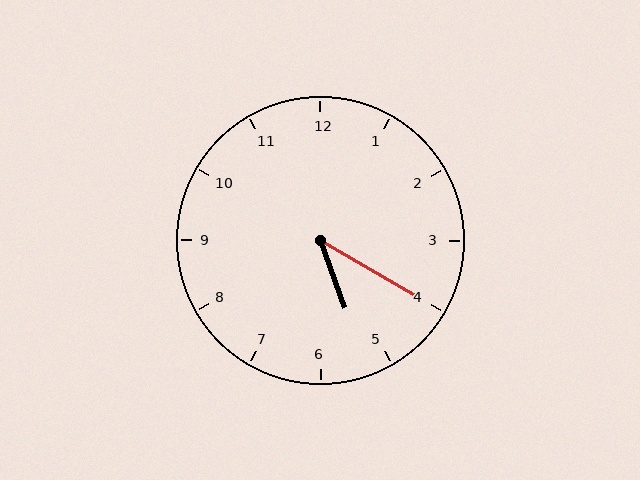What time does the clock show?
5:20.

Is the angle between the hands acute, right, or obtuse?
It is acute.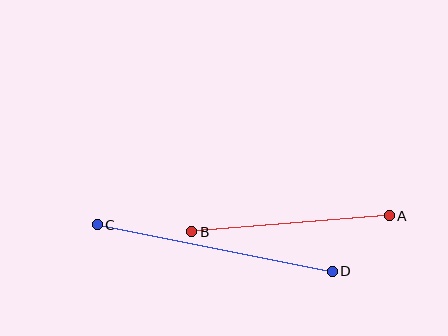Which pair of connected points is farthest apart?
Points C and D are farthest apart.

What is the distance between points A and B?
The distance is approximately 198 pixels.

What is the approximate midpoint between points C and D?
The midpoint is at approximately (215, 248) pixels.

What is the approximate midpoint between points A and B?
The midpoint is at approximately (291, 224) pixels.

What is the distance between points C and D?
The distance is approximately 239 pixels.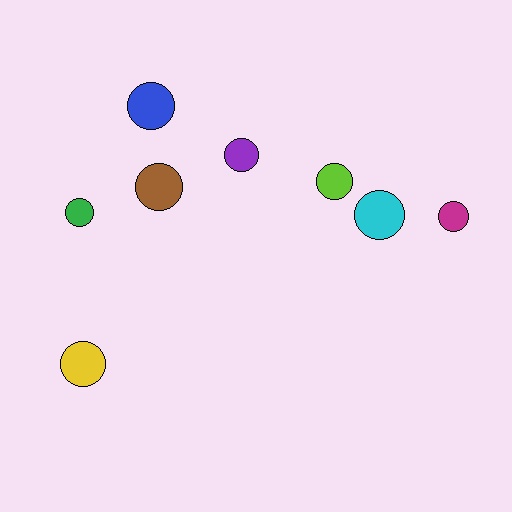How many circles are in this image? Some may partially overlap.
There are 8 circles.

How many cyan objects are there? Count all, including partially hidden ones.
There is 1 cyan object.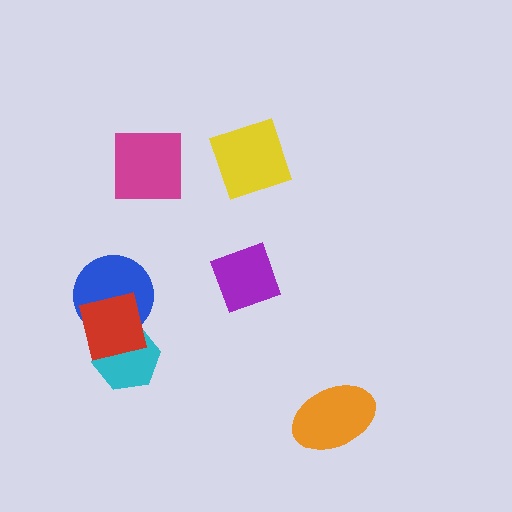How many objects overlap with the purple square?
0 objects overlap with the purple square.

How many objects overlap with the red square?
2 objects overlap with the red square.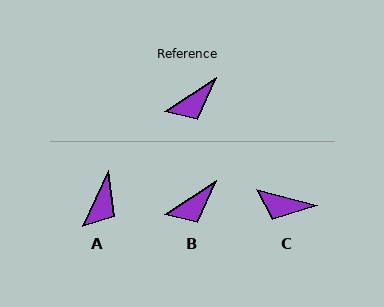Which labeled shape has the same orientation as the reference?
B.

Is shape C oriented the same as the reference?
No, it is off by about 48 degrees.